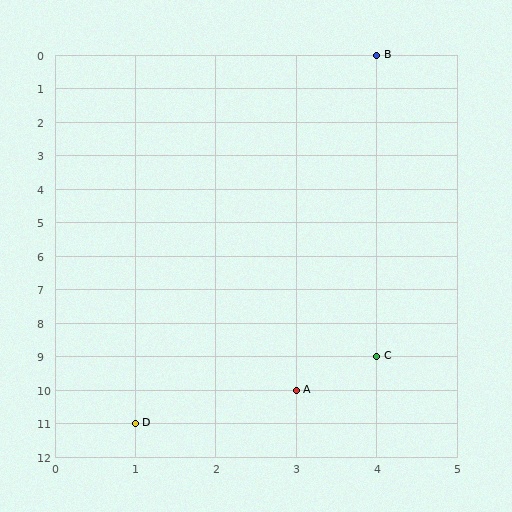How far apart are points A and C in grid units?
Points A and C are 1 column and 1 row apart (about 1.4 grid units diagonally).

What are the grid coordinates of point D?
Point D is at grid coordinates (1, 11).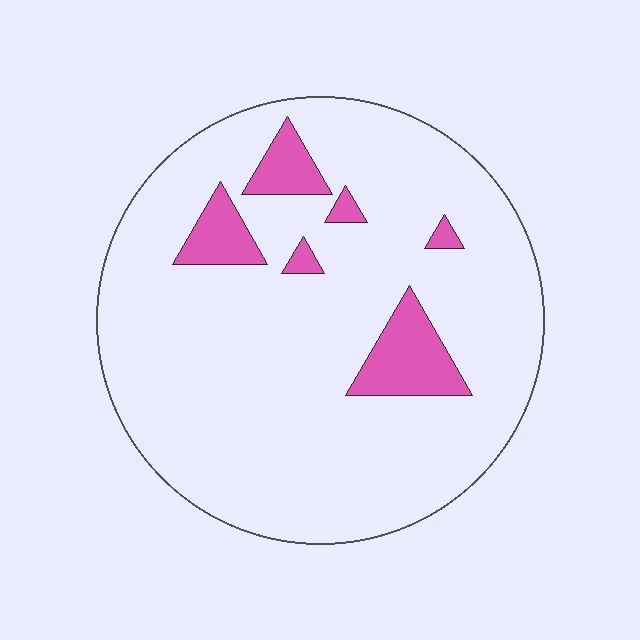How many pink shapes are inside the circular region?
6.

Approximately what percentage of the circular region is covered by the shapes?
Approximately 10%.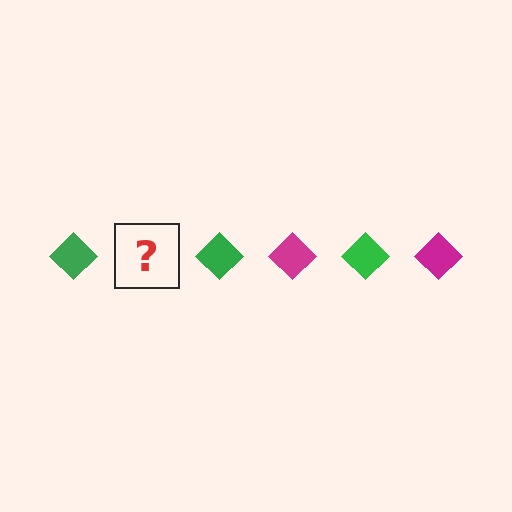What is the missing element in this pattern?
The missing element is a magenta diamond.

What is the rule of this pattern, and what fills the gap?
The rule is that the pattern cycles through green, magenta diamonds. The gap should be filled with a magenta diamond.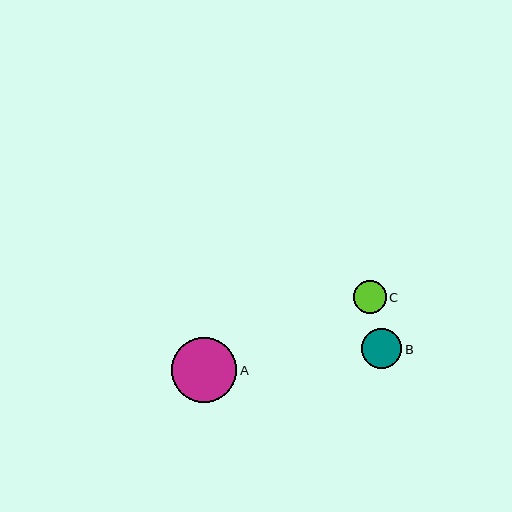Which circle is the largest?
Circle A is the largest with a size of approximately 66 pixels.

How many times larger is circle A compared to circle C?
Circle A is approximately 2.0 times the size of circle C.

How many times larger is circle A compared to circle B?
Circle A is approximately 1.6 times the size of circle B.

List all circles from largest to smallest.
From largest to smallest: A, B, C.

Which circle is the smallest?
Circle C is the smallest with a size of approximately 33 pixels.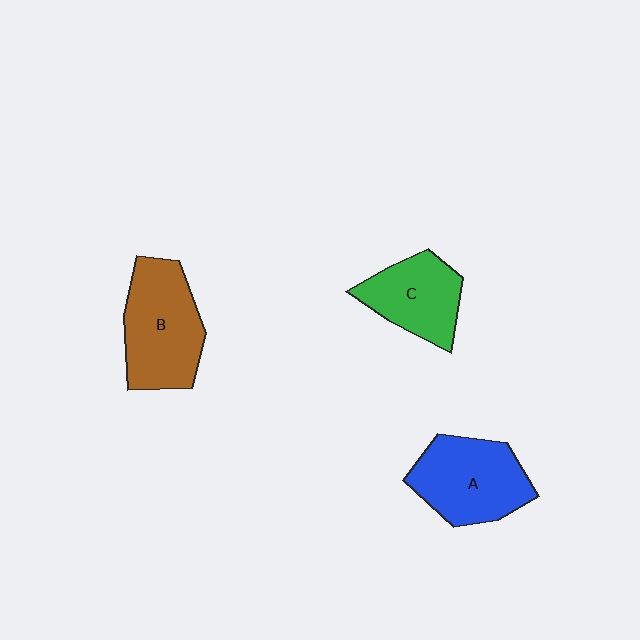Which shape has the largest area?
Shape B (brown).